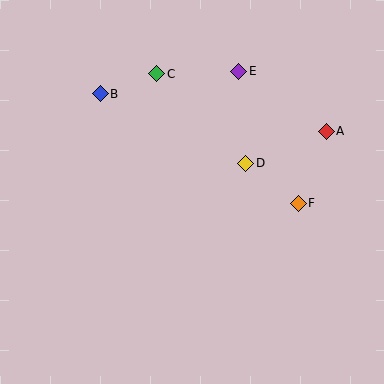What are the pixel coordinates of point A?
Point A is at (326, 131).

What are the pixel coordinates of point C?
Point C is at (157, 74).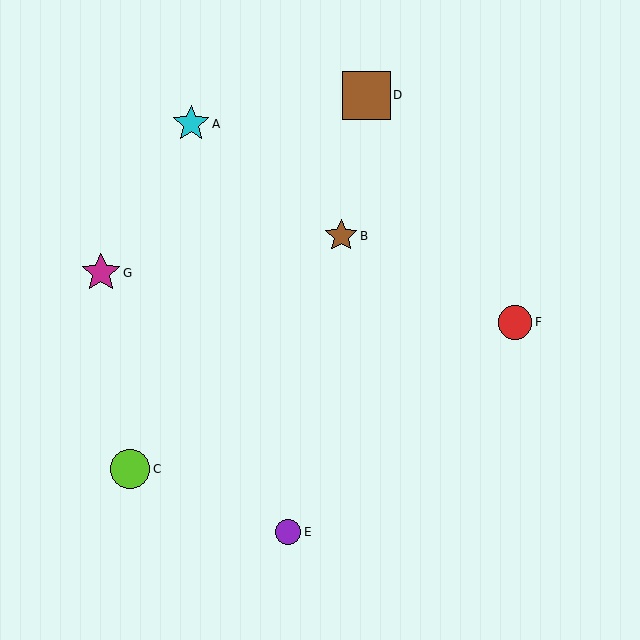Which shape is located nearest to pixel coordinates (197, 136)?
The cyan star (labeled A) at (191, 124) is nearest to that location.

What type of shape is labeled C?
Shape C is a lime circle.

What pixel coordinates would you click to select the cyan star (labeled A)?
Click at (191, 124) to select the cyan star A.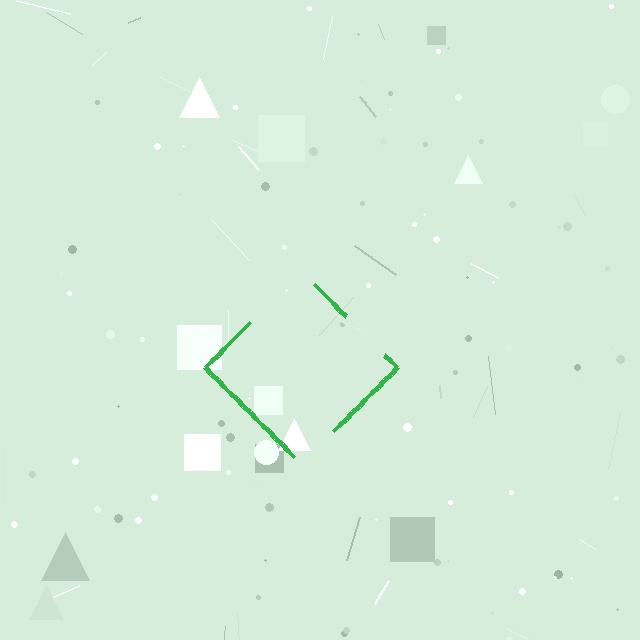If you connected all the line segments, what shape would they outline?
They would outline a diamond.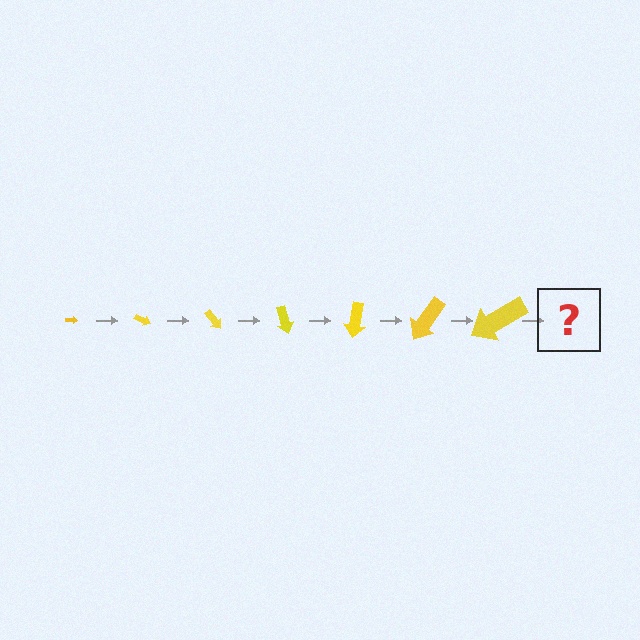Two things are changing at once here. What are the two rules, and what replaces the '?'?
The two rules are that the arrow grows larger each step and it rotates 25 degrees each step. The '?' should be an arrow, larger than the previous one and rotated 175 degrees from the start.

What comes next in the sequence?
The next element should be an arrow, larger than the previous one and rotated 175 degrees from the start.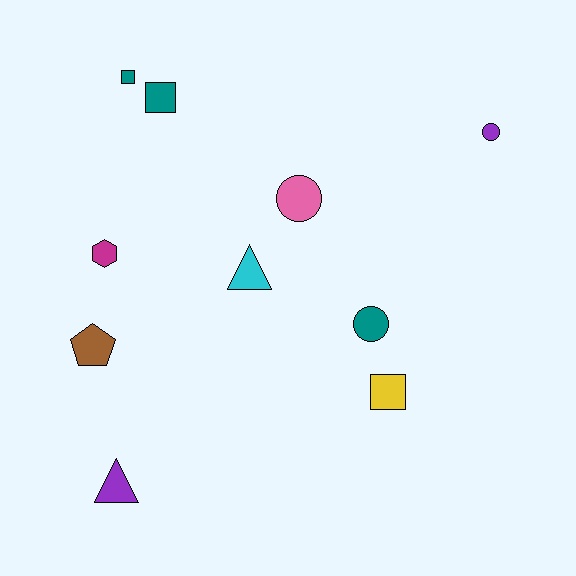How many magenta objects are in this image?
There is 1 magenta object.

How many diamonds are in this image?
There are no diamonds.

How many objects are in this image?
There are 10 objects.